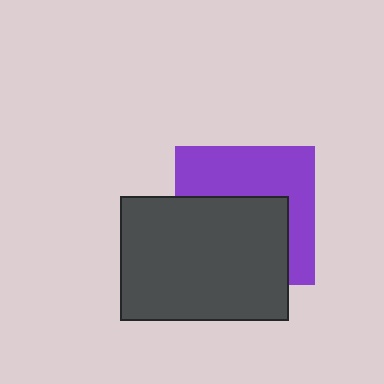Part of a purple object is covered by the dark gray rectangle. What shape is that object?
It is a square.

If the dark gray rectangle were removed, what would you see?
You would see the complete purple square.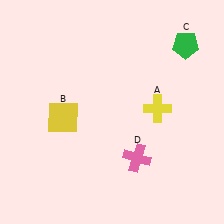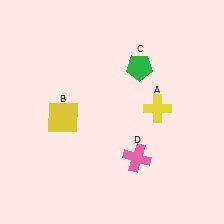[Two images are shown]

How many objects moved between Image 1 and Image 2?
1 object moved between the two images.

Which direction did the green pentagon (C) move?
The green pentagon (C) moved left.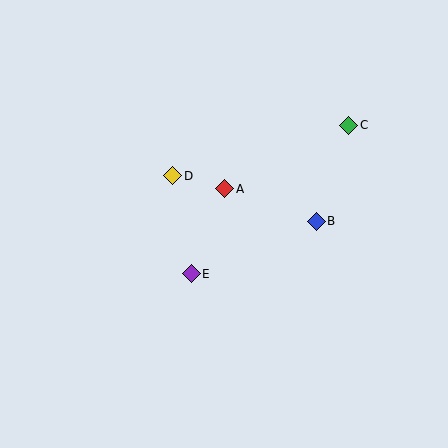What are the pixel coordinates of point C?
Point C is at (349, 125).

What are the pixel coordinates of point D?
Point D is at (173, 176).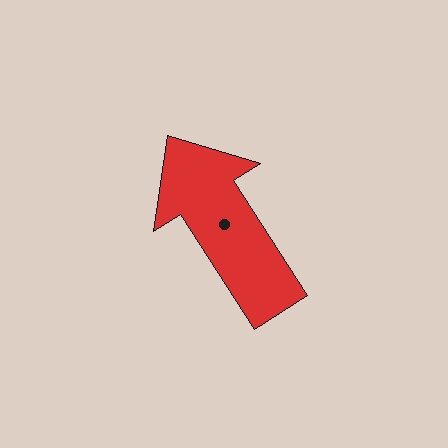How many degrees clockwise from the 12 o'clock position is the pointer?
Approximately 327 degrees.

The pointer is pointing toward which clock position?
Roughly 11 o'clock.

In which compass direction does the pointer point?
Northwest.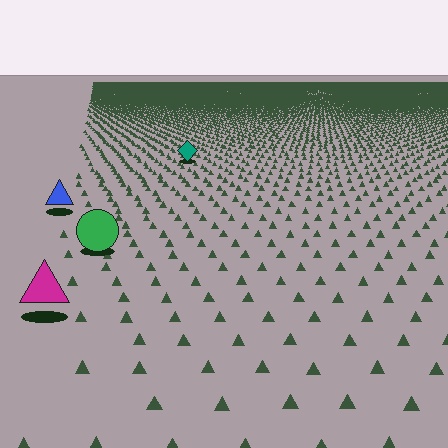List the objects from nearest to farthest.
From nearest to farthest: the magenta triangle, the green circle, the blue triangle, the teal diamond.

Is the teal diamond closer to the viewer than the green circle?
No. The green circle is closer — you can tell from the texture gradient: the ground texture is coarser near it.